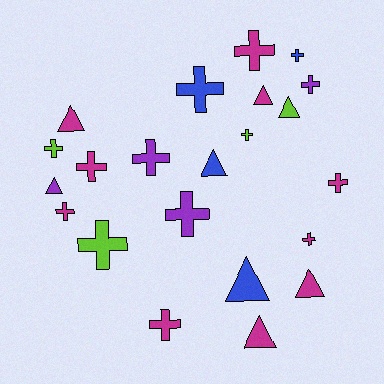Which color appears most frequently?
Magenta, with 10 objects.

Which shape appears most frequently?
Cross, with 14 objects.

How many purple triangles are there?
There is 1 purple triangle.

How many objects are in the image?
There are 22 objects.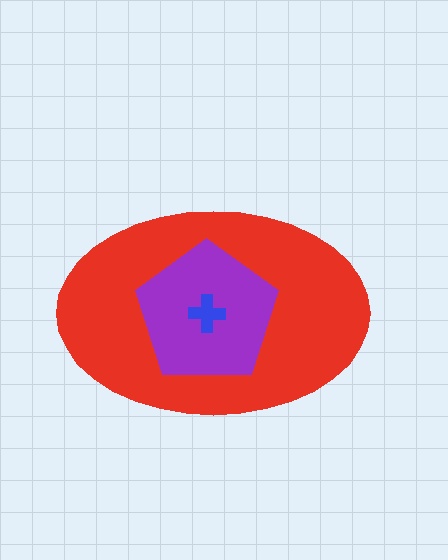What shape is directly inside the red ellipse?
The purple pentagon.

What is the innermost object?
The blue cross.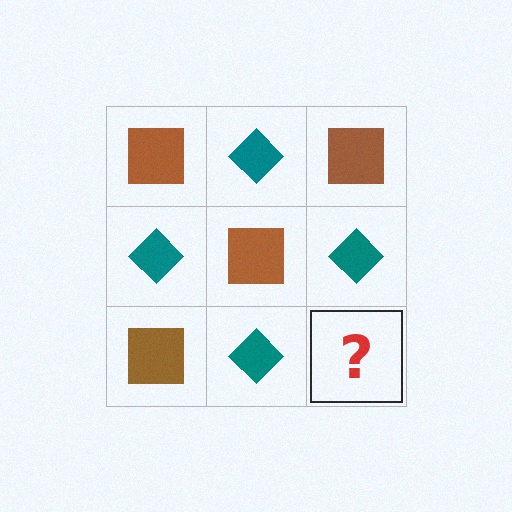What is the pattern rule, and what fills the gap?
The rule is that it alternates brown square and teal diamond in a checkerboard pattern. The gap should be filled with a brown square.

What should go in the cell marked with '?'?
The missing cell should contain a brown square.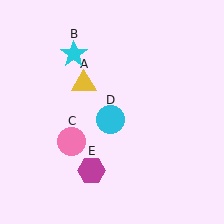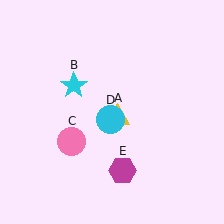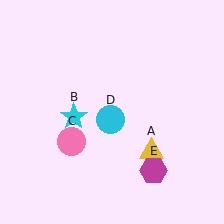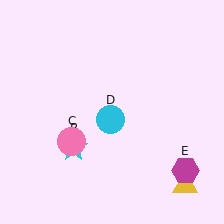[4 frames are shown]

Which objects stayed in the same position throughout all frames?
Pink circle (object C) and cyan circle (object D) remained stationary.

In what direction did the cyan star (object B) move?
The cyan star (object B) moved down.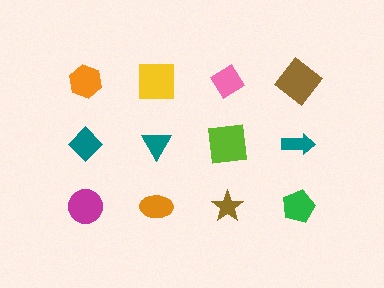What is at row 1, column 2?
A yellow square.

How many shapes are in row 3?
4 shapes.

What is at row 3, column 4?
A green pentagon.